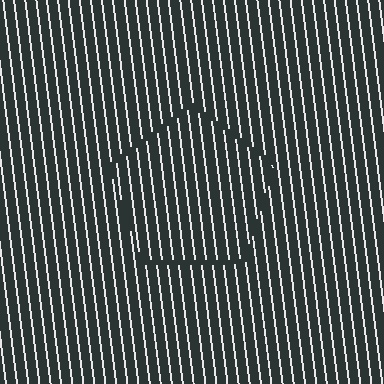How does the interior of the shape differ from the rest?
The interior of the shape contains the same grating, shifted by half a period — the contour is defined by the phase discontinuity where line-ends from the inner and outer gratings abut.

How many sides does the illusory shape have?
5 sides — the line-ends trace a pentagon.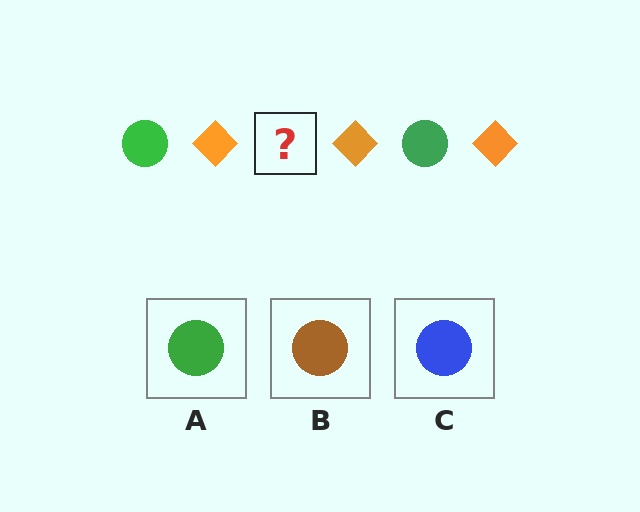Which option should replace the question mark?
Option A.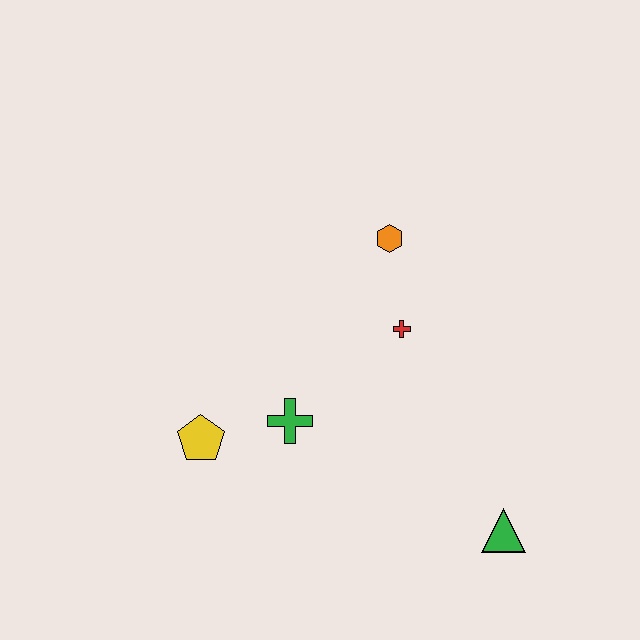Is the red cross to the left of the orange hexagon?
No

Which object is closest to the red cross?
The orange hexagon is closest to the red cross.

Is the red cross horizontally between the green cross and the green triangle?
Yes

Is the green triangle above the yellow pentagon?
No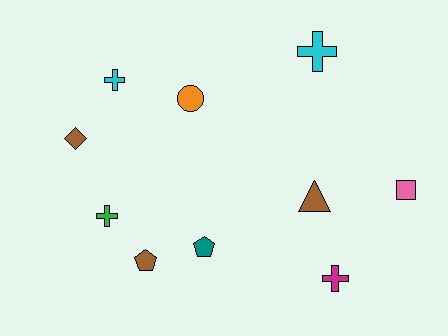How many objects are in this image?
There are 10 objects.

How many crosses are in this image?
There are 4 crosses.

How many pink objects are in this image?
There is 1 pink object.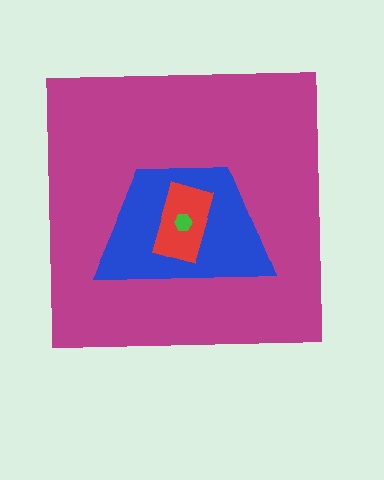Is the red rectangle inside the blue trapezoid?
Yes.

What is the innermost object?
The green hexagon.